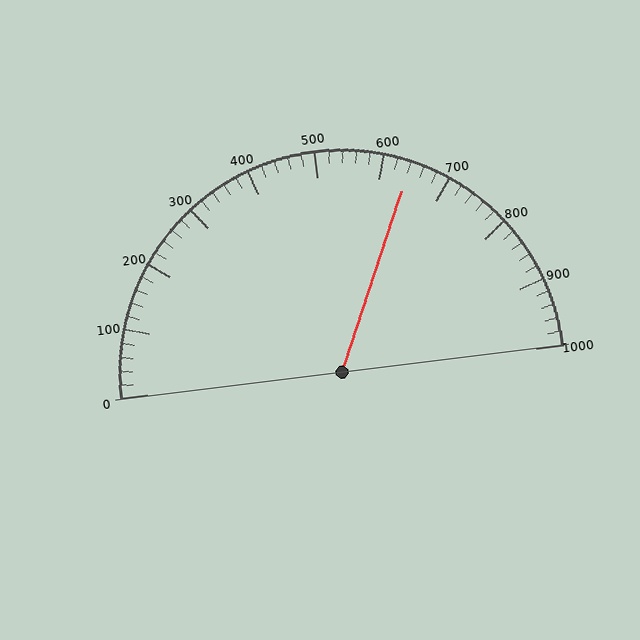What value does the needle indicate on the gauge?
The needle indicates approximately 640.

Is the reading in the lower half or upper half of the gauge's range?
The reading is in the upper half of the range (0 to 1000).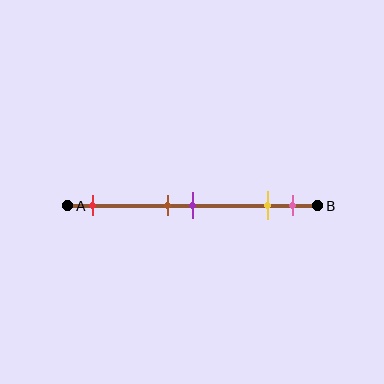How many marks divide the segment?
There are 5 marks dividing the segment.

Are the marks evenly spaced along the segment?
No, the marks are not evenly spaced.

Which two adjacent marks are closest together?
The brown and purple marks are the closest adjacent pair.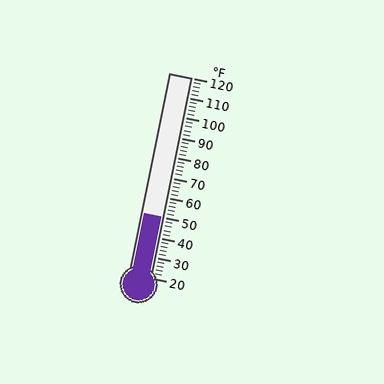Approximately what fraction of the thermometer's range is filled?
The thermometer is filled to approximately 30% of its range.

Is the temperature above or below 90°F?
The temperature is below 90°F.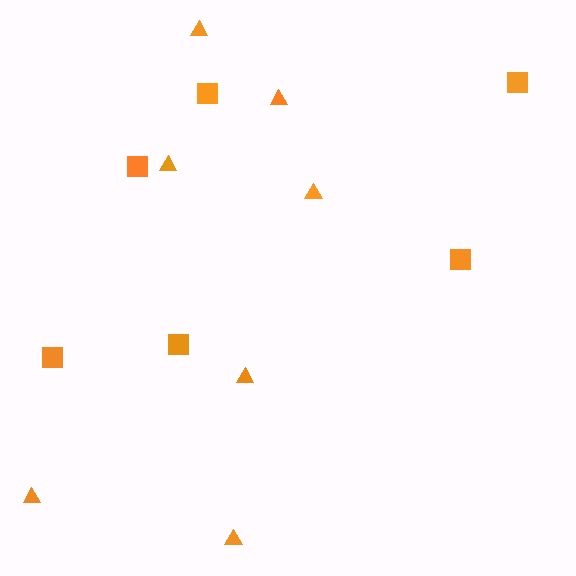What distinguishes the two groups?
There are 2 groups: one group of triangles (7) and one group of squares (6).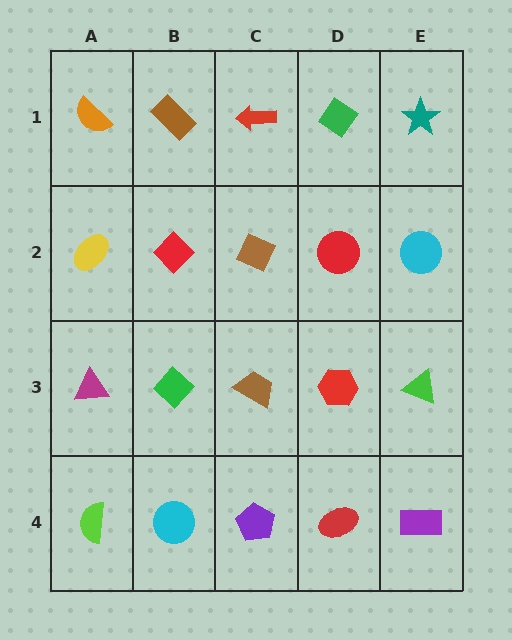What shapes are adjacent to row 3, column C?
A brown diamond (row 2, column C), a purple pentagon (row 4, column C), a green diamond (row 3, column B), a red hexagon (row 3, column D).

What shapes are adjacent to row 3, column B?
A red diamond (row 2, column B), a cyan circle (row 4, column B), a magenta triangle (row 3, column A), a brown trapezoid (row 3, column C).